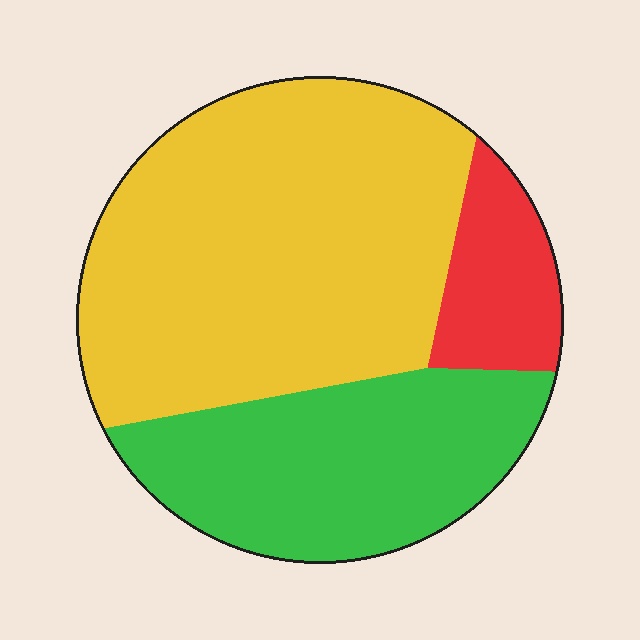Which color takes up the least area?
Red, at roughly 10%.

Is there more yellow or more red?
Yellow.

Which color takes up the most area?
Yellow, at roughly 55%.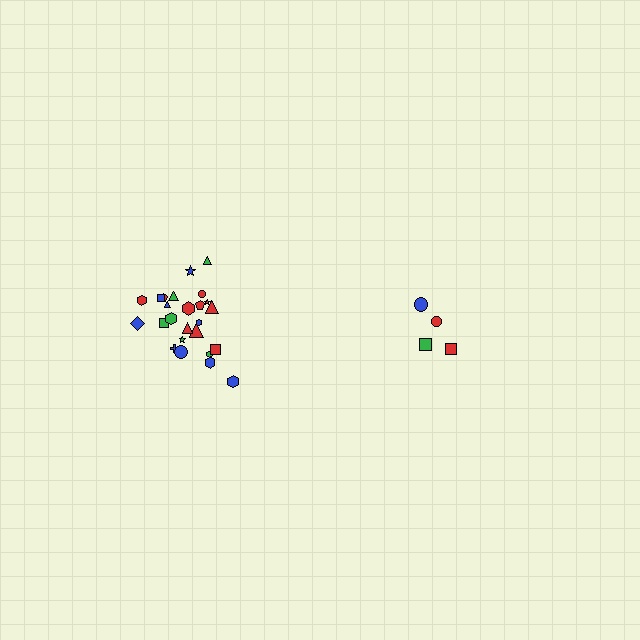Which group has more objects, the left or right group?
The left group.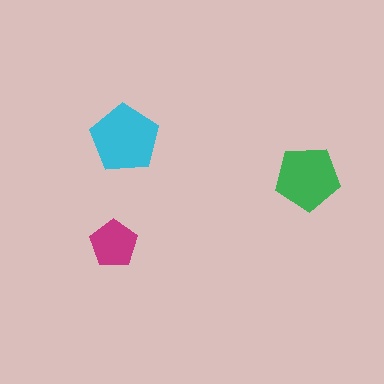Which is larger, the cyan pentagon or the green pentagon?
The cyan one.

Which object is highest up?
The cyan pentagon is topmost.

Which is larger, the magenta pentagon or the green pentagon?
The green one.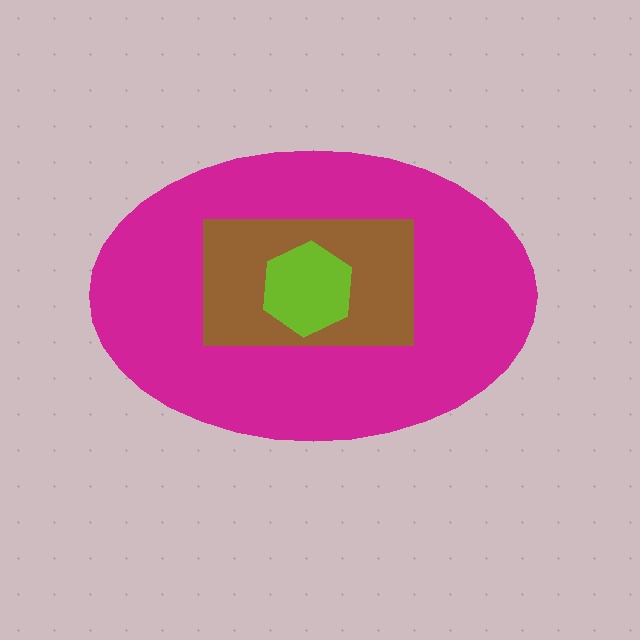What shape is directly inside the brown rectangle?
The lime hexagon.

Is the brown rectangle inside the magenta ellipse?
Yes.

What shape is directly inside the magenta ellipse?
The brown rectangle.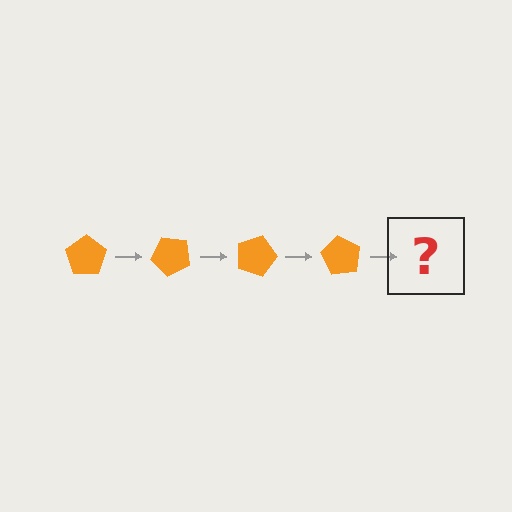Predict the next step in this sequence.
The next step is an orange pentagon rotated 180 degrees.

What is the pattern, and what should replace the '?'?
The pattern is that the pentagon rotates 45 degrees each step. The '?' should be an orange pentagon rotated 180 degrees.